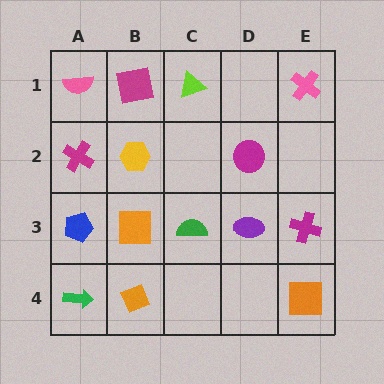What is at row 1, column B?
A magenta square.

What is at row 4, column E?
An orange square.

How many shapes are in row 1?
4 shapes.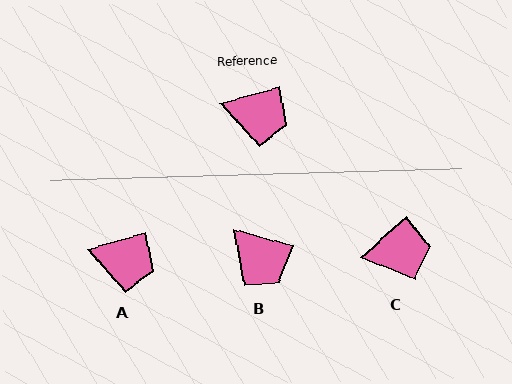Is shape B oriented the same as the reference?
No, it is off by about 32 degrees.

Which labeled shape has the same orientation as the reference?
A.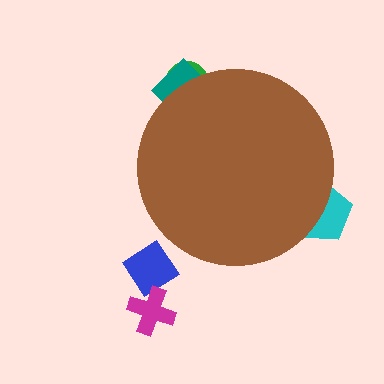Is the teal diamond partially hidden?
Yes, the teal diamond is partially hidden behind the brown circle.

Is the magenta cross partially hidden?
No, the magenta cross is fully visible.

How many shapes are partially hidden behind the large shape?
3 shapes are partially hidden.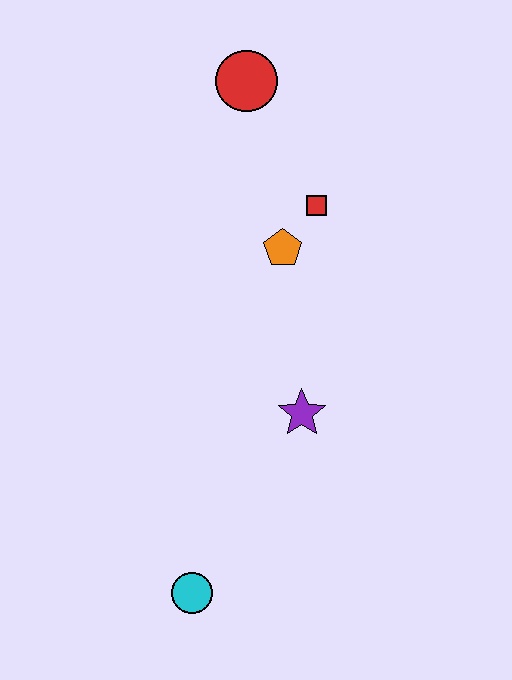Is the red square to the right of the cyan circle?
Yes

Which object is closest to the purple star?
The orange pentagon is closest to the purple star.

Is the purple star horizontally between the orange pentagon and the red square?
Yes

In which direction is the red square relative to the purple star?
The red square is above the purple star.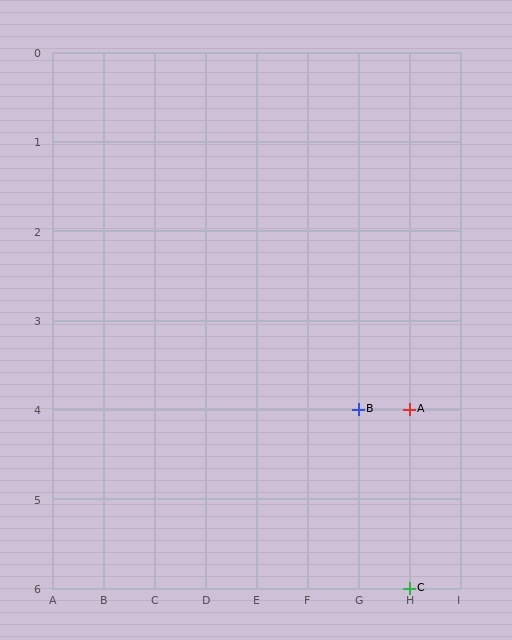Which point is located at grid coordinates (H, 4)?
Point A is at (H, 4).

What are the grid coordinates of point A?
Point A is at grid coordinates (H, 4).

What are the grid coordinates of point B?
Point B is at grid coordinates (G, 4).